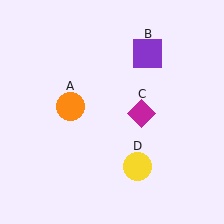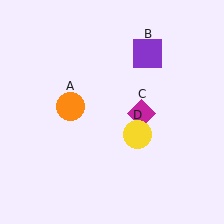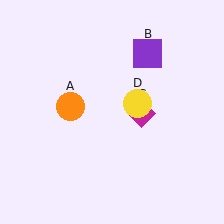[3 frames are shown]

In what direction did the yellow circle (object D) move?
The yellow circle (object D) moved up.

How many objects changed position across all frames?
1 object changed position: yellow circle (object D).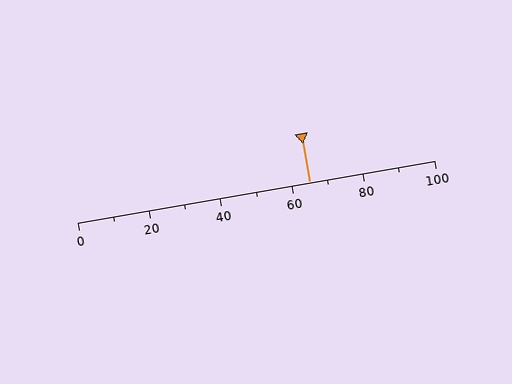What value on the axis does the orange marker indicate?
The marker indicates approximately 65.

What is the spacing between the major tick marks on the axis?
The major ticks are spaced 20 apart.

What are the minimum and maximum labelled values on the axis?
The axis runs from 0 to 100.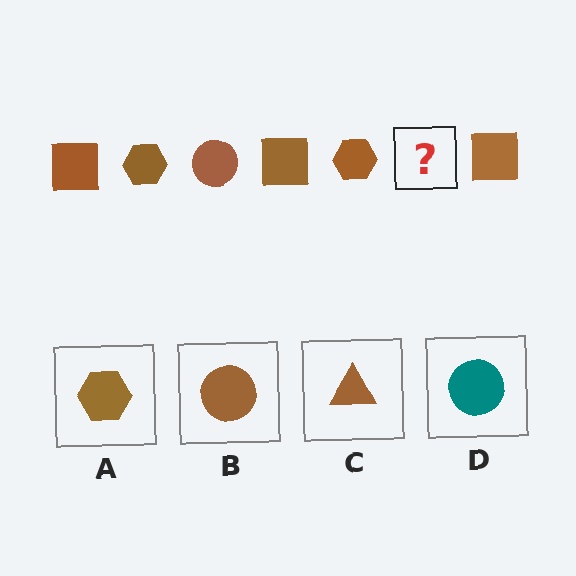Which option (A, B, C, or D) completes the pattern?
B.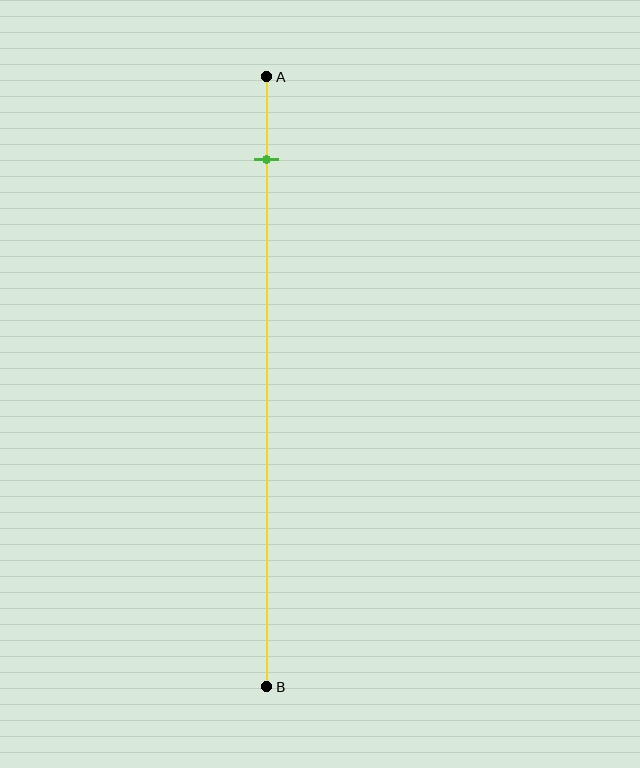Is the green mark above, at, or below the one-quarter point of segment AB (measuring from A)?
The green mark is above the one-quarter point of segment AB.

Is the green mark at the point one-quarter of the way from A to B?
No, the mark is at about 15% from A, not at the 25% one-quarter point.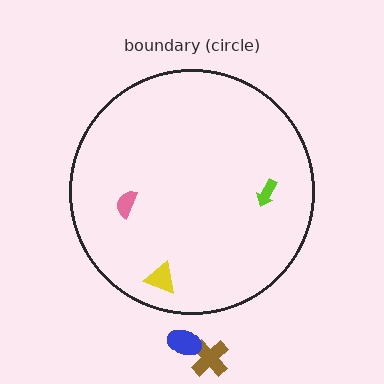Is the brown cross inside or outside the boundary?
Outside.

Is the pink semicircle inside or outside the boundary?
Inside.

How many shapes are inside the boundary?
3 inside, 2 outside.